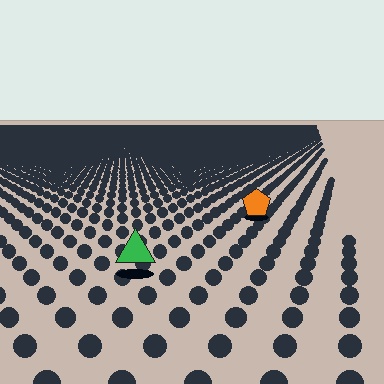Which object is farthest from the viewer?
The orange pentagon is farthest from the viewer. It appears smaller and the ground texture around it is denser.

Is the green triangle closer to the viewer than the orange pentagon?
Yes. The green triangle is closer — you can tell from the texture gradient: the ground texture is coarser near it.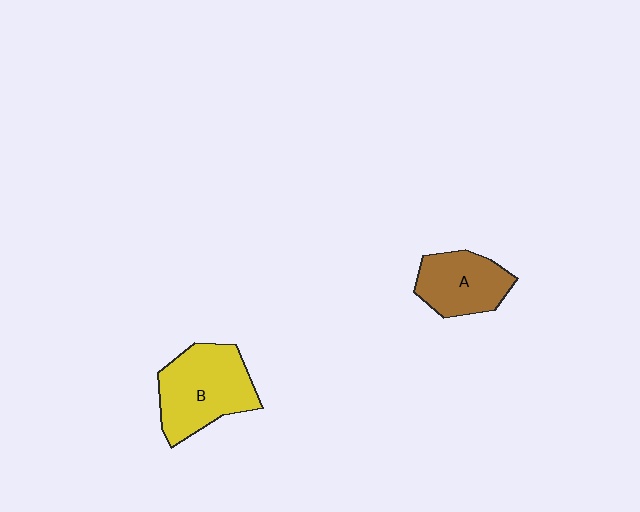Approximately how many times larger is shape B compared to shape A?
Approximately 1.4 times.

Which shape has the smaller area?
Shape A (brown).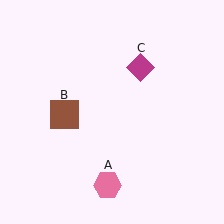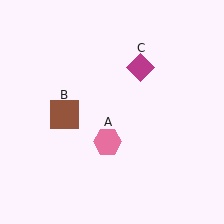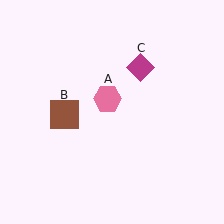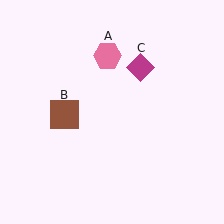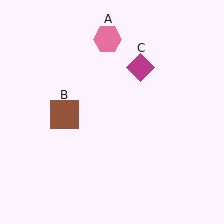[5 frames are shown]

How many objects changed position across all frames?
1 object changed position: pink hexagon (object A).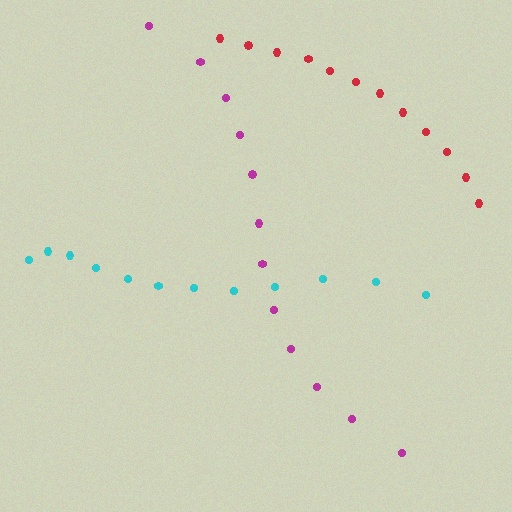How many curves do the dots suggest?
There are 3 distinct paths.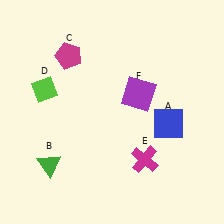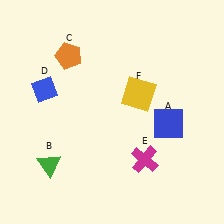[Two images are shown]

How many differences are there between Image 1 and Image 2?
There are 3 differences between the two images.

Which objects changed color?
C changed from magenta to orange. D changed from lime to blue. F changed from purple to yellow.